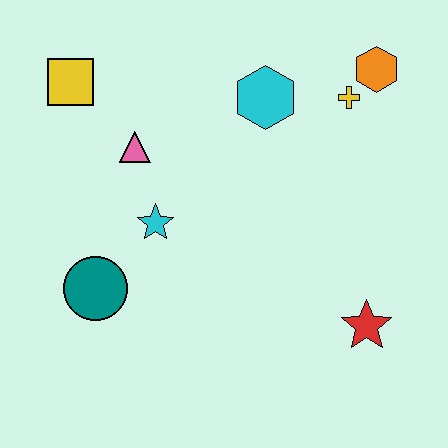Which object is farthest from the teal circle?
The orange hexagon is farthest from the teal circle.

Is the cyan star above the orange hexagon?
No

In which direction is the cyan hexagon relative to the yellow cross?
The cyan hexagon is to the left of the yellow cross.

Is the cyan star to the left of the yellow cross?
Yes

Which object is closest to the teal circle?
The cyan star is closest to the teal circle.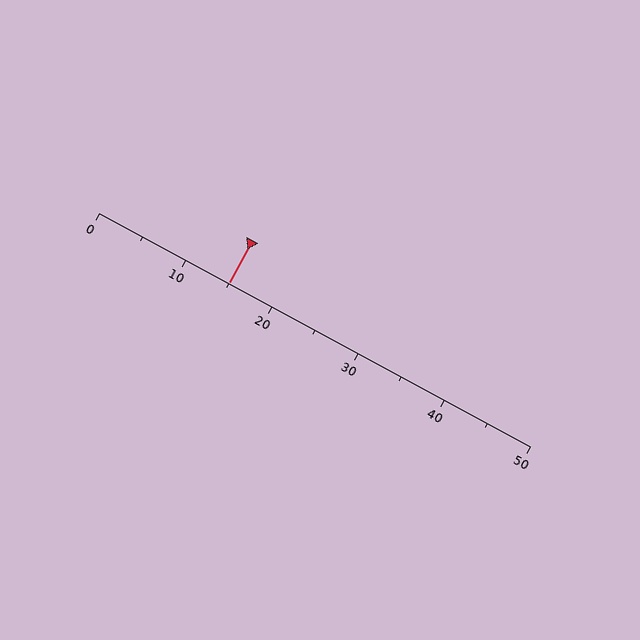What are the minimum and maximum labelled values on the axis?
The axis runs from 0 to 50.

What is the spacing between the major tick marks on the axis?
The major ticks are spaced 10 apart.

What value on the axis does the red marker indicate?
The marker indicates approximately 15.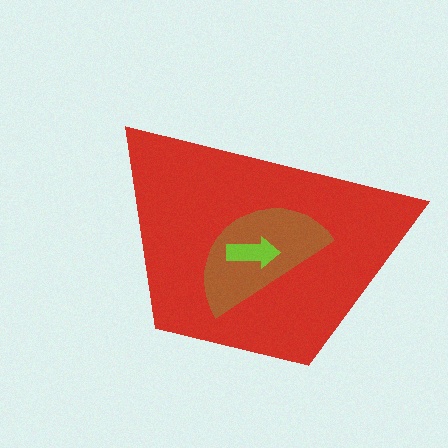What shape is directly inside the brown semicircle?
The lime arrow.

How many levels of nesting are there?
3.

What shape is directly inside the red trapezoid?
The brown semicircle.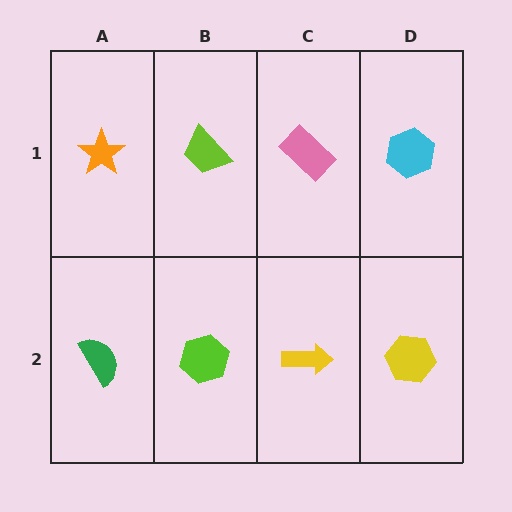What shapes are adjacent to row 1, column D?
A yellow hexagon (row 2, column D), a pink rectangle (row 1, column C).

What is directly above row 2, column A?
An orange star.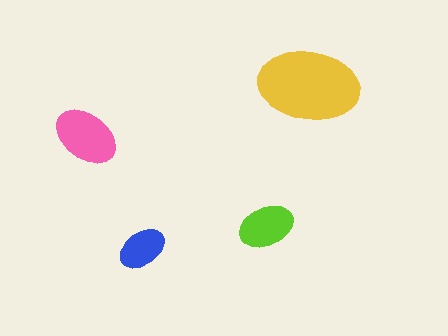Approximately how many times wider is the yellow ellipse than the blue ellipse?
About 2 times wider.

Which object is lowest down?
The blue ellipse is bottommost.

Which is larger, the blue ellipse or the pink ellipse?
The pink one.